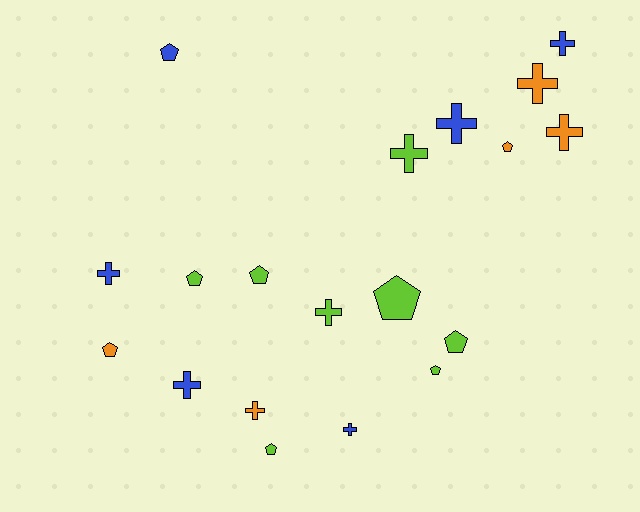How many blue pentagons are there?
There is 1 blue pentagon.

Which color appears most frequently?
Lime, with 8 objects.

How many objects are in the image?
There are 19 objects.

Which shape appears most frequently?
Cross, with 10 objects.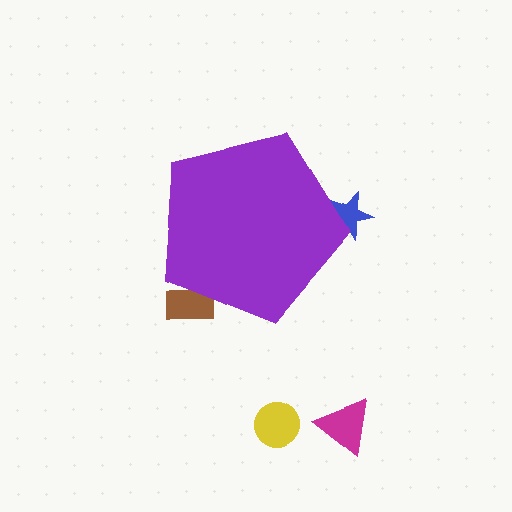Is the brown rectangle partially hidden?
Yes, the brown rectangle is partially hidden behind the purple pentagon.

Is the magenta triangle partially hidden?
No, the magenta triangle is fully visible.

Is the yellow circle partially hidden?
No, the yellow circle is fully visible.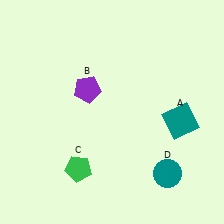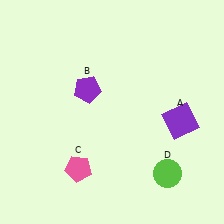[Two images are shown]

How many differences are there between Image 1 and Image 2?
There are 3 differences between the two images.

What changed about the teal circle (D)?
In Image 1, D is teal. In Image 2, it changed to lime.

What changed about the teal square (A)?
In Image 1, A is teal. In Image 2, it changed to purple.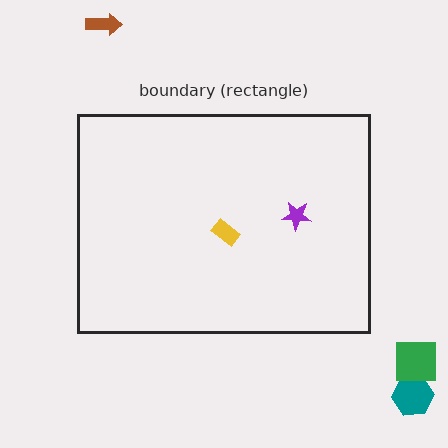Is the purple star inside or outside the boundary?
Inside.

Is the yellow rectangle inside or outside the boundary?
Inside.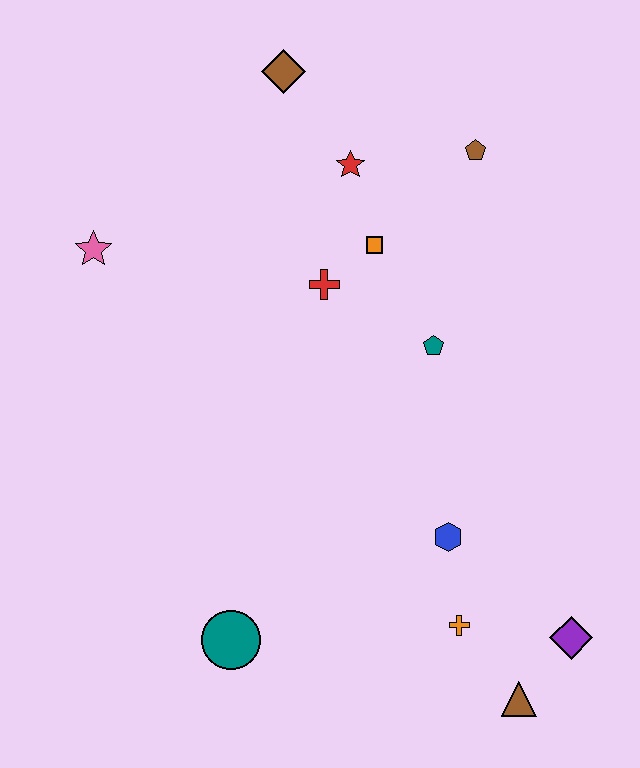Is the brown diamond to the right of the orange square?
No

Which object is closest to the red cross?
The orange square is closest to the red cross.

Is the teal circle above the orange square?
No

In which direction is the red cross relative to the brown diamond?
The red cross is below the brown diamond.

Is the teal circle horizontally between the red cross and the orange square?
No